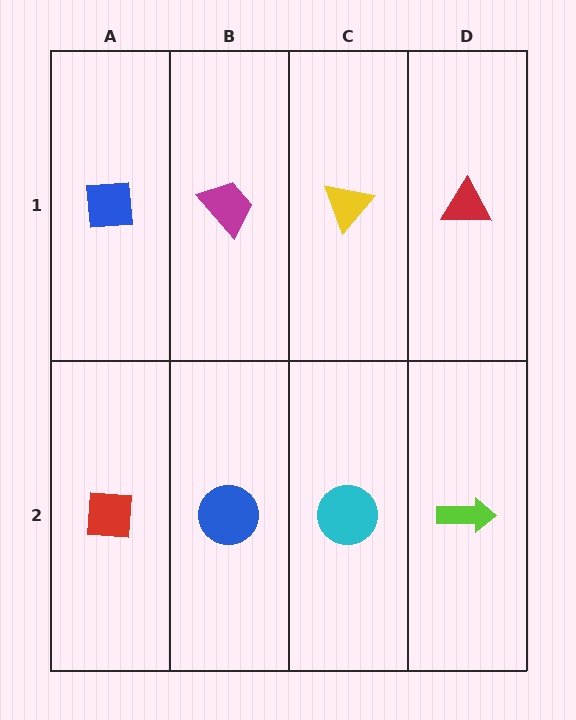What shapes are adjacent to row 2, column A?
A blue square (row 1, column A), a blue circle (row 2, column B).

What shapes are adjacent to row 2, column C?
A yellow triangle (row 1, column C), a blue circle (row 2, column B), a lime arrow (row 2, column D).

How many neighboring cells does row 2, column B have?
3.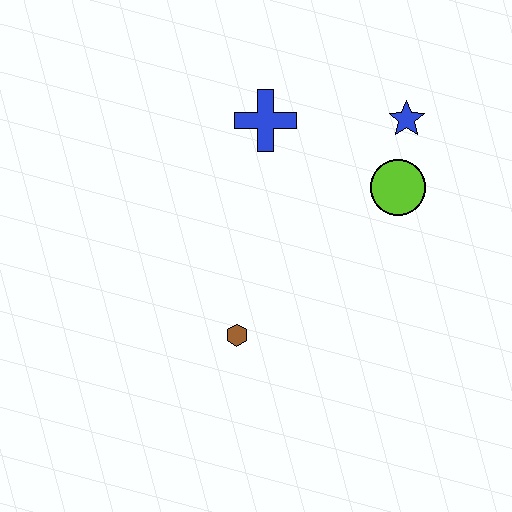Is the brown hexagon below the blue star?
Yes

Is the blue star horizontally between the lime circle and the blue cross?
No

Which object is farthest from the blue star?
The brown hexagon is farthest from the blue star.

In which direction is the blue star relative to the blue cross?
The blue star is to the right of the blue cross.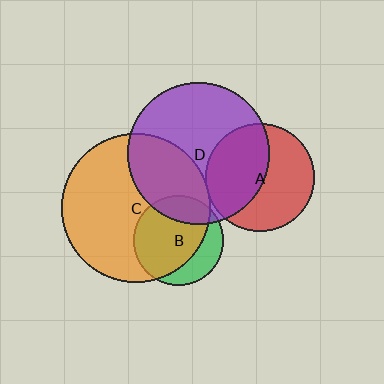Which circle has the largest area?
Circle C (orange).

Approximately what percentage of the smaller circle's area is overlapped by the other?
Approximately 20%.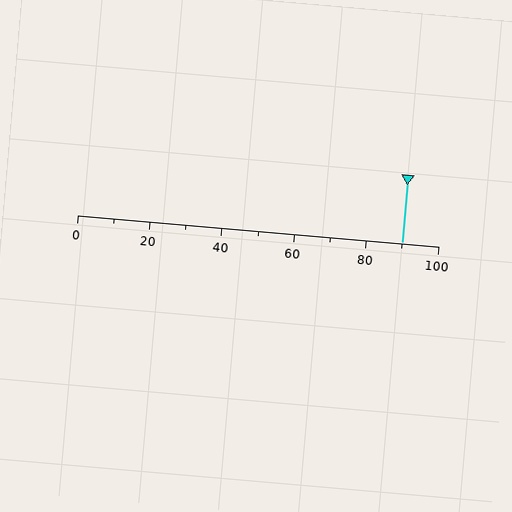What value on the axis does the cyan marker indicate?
The marker indicates approximately 90.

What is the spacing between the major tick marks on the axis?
The major ticks are spaced 20 apart.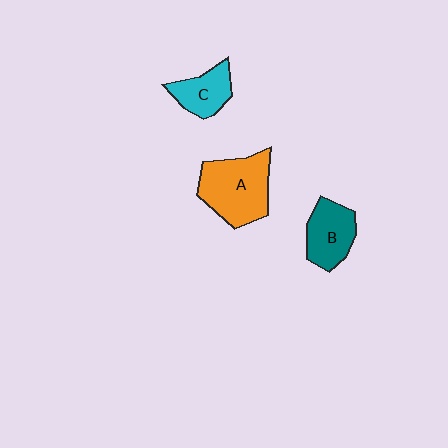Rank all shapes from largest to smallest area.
From largest to smallest: A (orange), B (teal), C (cyan).